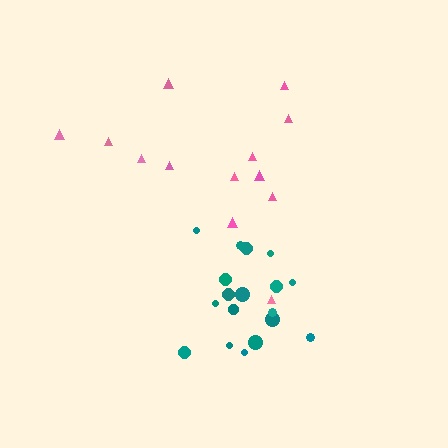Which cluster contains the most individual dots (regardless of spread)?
Teal (18).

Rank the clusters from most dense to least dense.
teal, pink.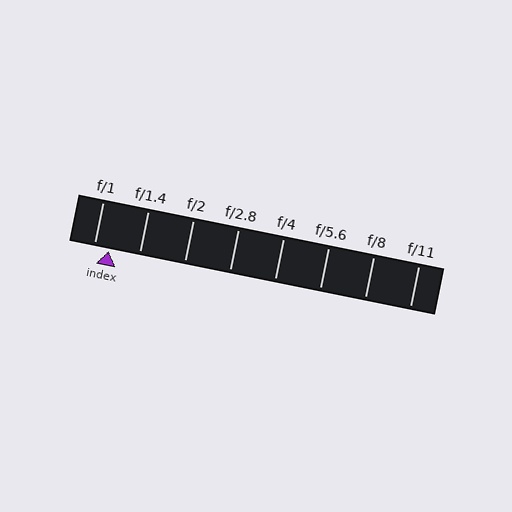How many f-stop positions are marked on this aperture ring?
There are 8 f-stop positions marked.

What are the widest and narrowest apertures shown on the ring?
The widest aperture shown is f/1 and the narrowest is f/11.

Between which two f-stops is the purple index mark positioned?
The index mark is between f/1 and f/1.4.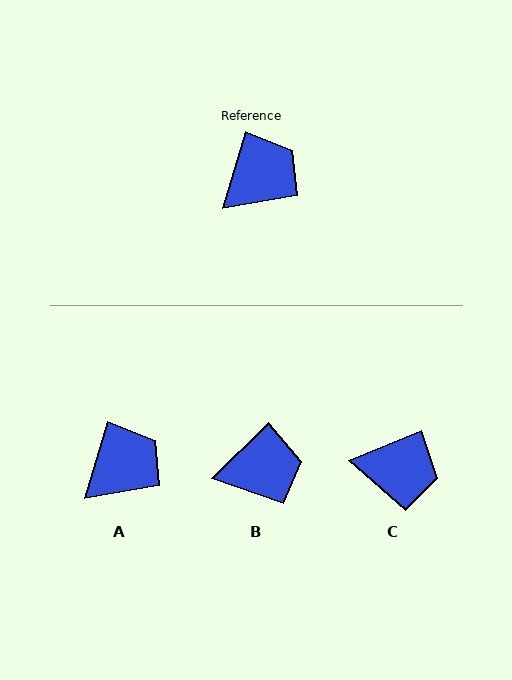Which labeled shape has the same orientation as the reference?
A.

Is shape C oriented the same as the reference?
No, it is off by about 51 degrees.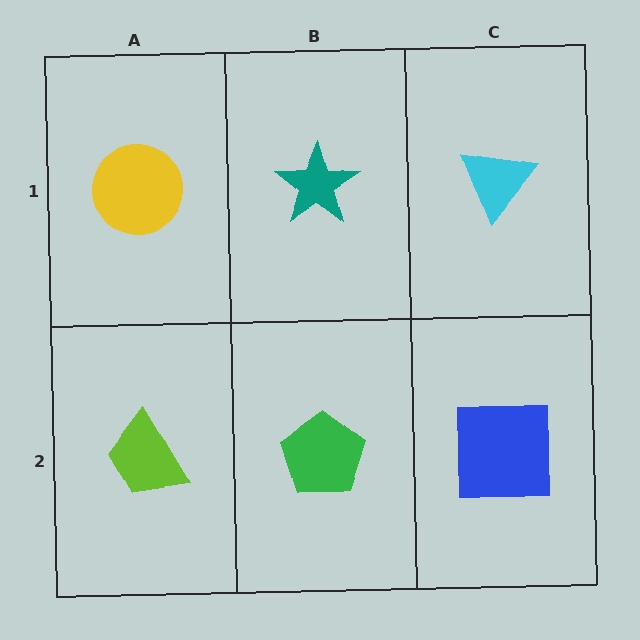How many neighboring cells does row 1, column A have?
2.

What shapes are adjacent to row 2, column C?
A cyan triangle (row 1, column C), a green pentagon (row 2, column B).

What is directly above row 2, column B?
A teal star.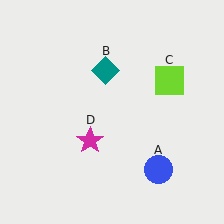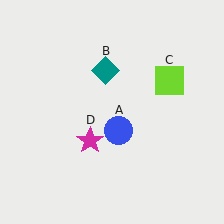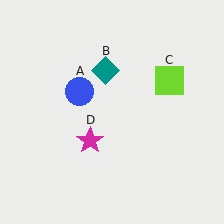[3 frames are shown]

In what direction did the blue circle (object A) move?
The blue circle (object A) moved up and to the left.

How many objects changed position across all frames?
1 object changed position: blue circle (object A).